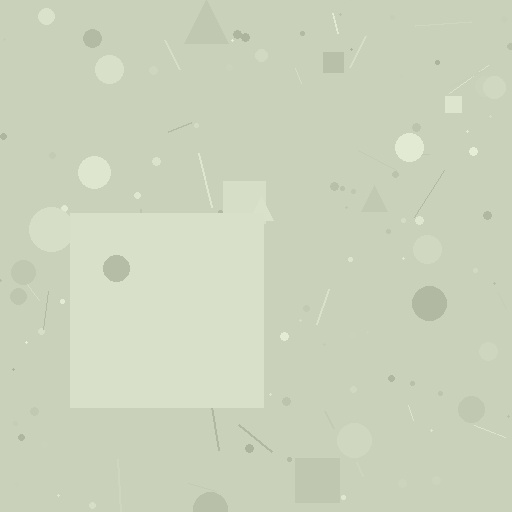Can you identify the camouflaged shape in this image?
The camouflaged shape is a square.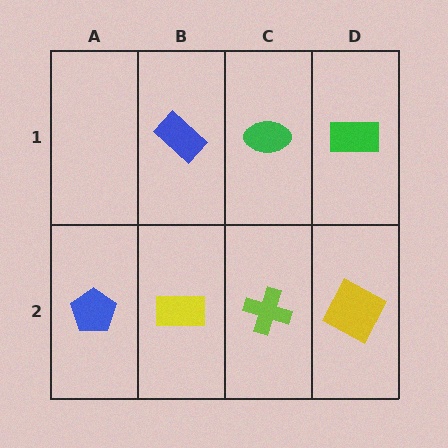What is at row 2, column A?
A blue pentagon.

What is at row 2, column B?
A yellow rectangle.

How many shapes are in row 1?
3 shapes.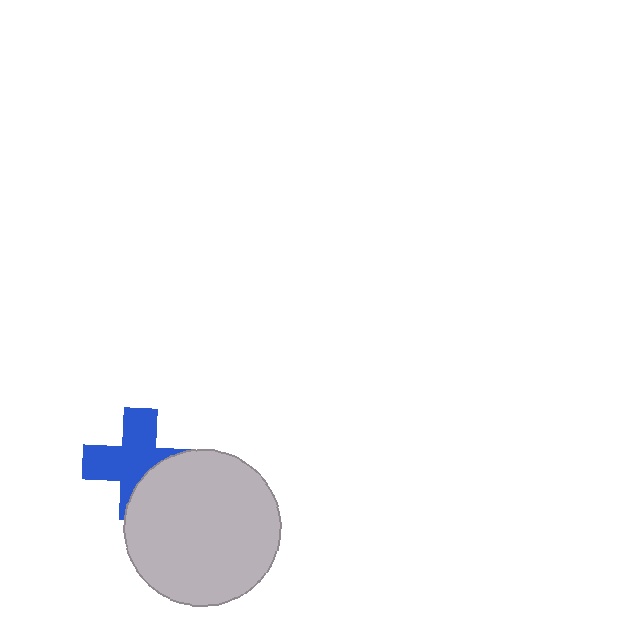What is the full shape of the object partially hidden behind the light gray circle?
The partially hidden object is a blue cross.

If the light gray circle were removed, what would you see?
You would see the complete blue cross.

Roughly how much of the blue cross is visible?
Most of it is visible (roughly 66%).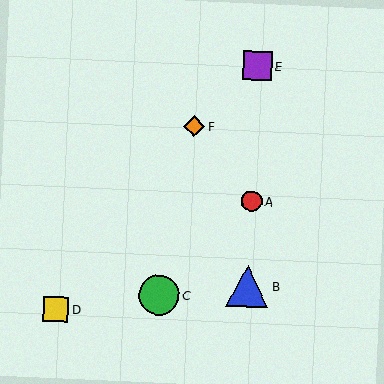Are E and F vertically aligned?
No, E is at x≈257 and F is at x≈194.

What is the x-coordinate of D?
Object D is at x≈56.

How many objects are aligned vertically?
3 objects (A, B, E) are aligned vertically.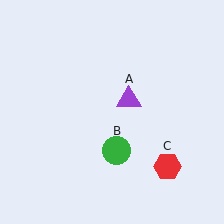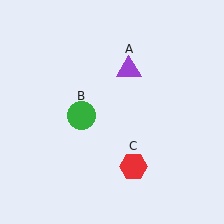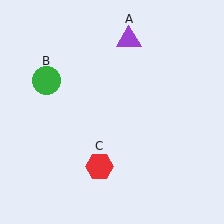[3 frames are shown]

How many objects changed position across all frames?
3 objects changed position: purple triangle (object A), green circle (object B), red hexagon (object C).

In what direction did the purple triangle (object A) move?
The purple triangle (object A) moved up.